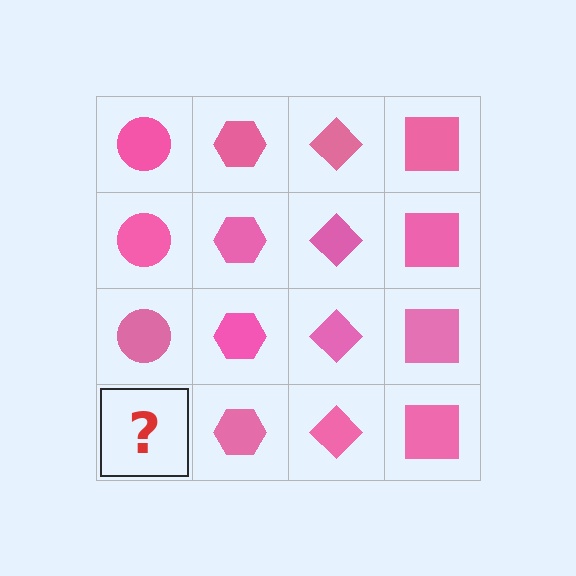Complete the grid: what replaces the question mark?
The question mark should be replaced with a pink circle.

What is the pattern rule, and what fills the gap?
The rule is that each column has a consistent shape. The gap should be filled with a pink circle.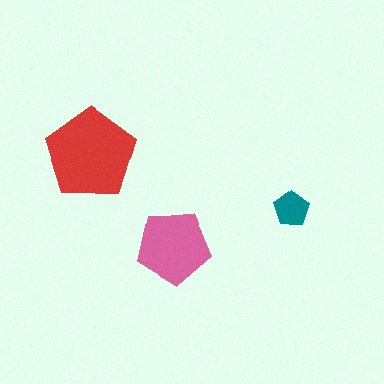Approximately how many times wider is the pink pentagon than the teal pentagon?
About 2 times wider.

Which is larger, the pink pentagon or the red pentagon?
The red one.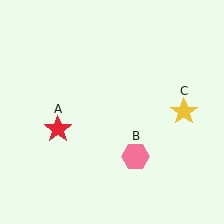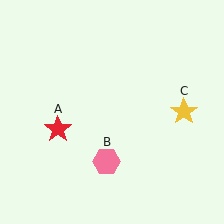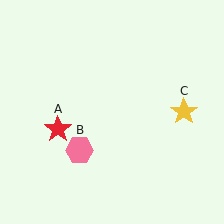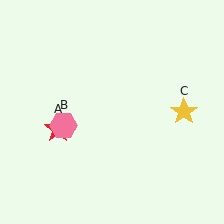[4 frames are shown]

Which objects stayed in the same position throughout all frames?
Red star (object A) and yellow star (object C) remained stationary.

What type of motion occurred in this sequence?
The pink hexagon (object B) rotated clockwise around the center of the scene.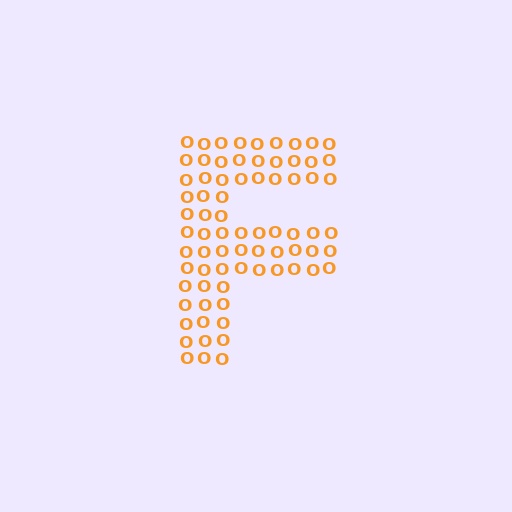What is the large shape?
The large shape is the letter F.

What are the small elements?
The small elements are letter O's.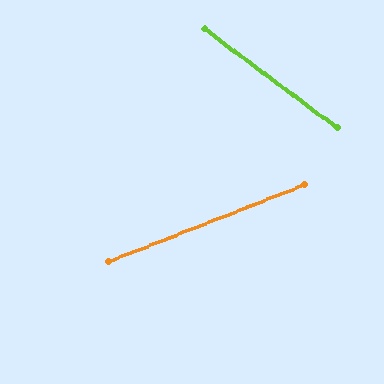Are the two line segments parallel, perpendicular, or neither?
Neither parallel nor perpendicular — they differ by about 58°.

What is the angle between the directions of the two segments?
Approximately 58 degrees.